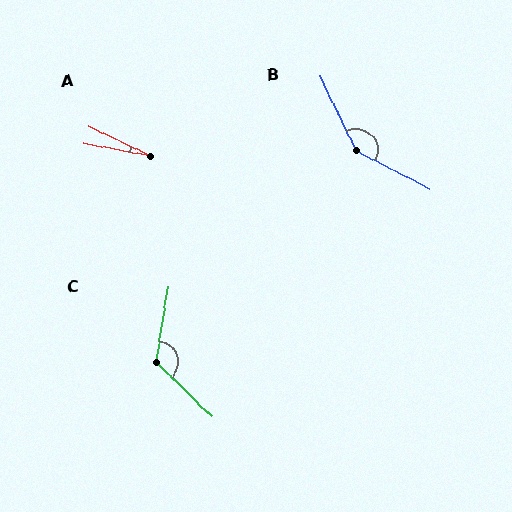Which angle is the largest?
B, at approximately 143 degrees.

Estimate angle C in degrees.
Approximately 125 degrees.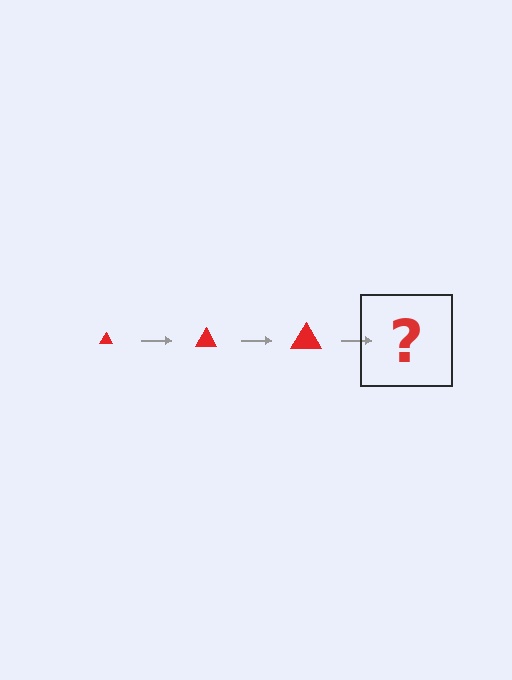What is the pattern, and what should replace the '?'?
The pattern is that the triangle gets progressively larger each step. The '?' should be a red triangle, larger than the previous one.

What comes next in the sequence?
The next element should be a red triangle, larger than the previous one.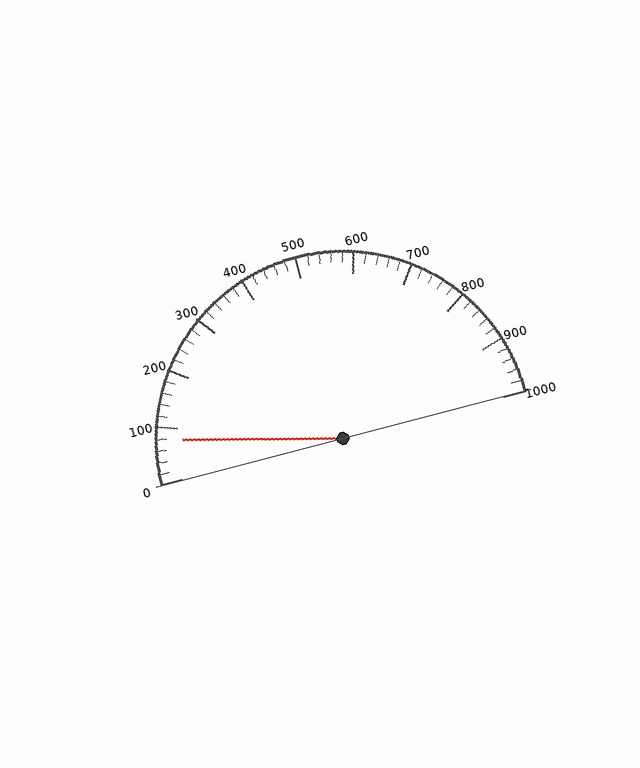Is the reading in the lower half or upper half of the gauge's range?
The reading is in the lower half of the range (0 to 1000).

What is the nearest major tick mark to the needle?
The nearest major tick mark is 100.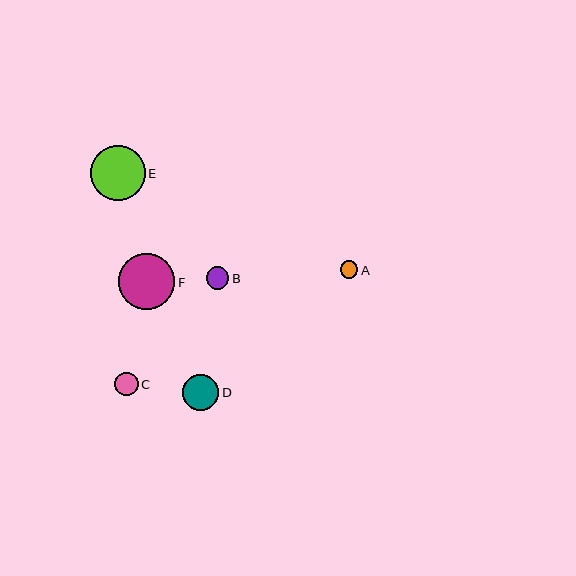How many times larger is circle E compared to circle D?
Circle E is approximately 1.5 times the size of circle D.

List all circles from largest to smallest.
From largest to smallest: F, E, D, C, B, A.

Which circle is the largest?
Circle F is the largest with a size of approximately 57 pixels.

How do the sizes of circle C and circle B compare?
Circle C and circle B are approximately the same size.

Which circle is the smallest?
Circle A is the smallest with a size of approximately 17 pixels.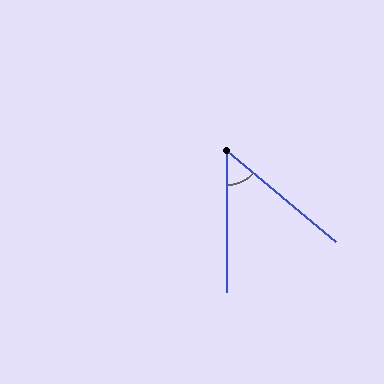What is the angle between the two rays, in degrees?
Approximately 50 degrees.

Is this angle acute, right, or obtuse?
It is acute.